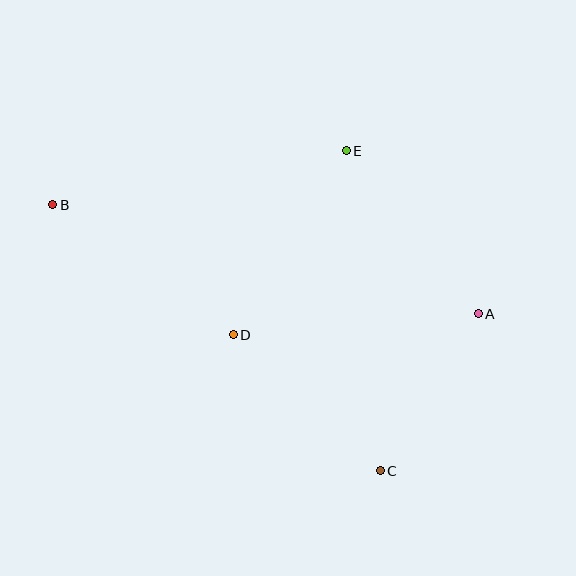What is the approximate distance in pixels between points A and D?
The distance between A and D is approximately 246 pixels.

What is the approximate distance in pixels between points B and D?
The distance between B and D is approximately 222 pixels.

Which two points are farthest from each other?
Points A and B are farthest from each other.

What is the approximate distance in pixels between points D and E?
The distance between D and E is approximately 216 pixels.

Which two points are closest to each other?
Points A and C are closest to each other.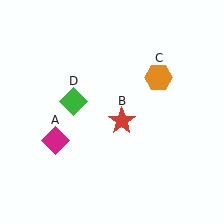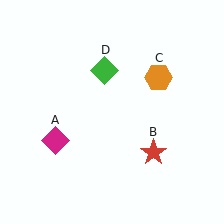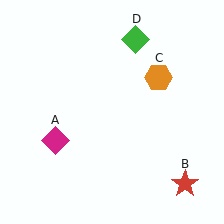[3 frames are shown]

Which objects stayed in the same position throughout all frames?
Magenta diamond (object A) and orange hexagon (object C) remained stationary.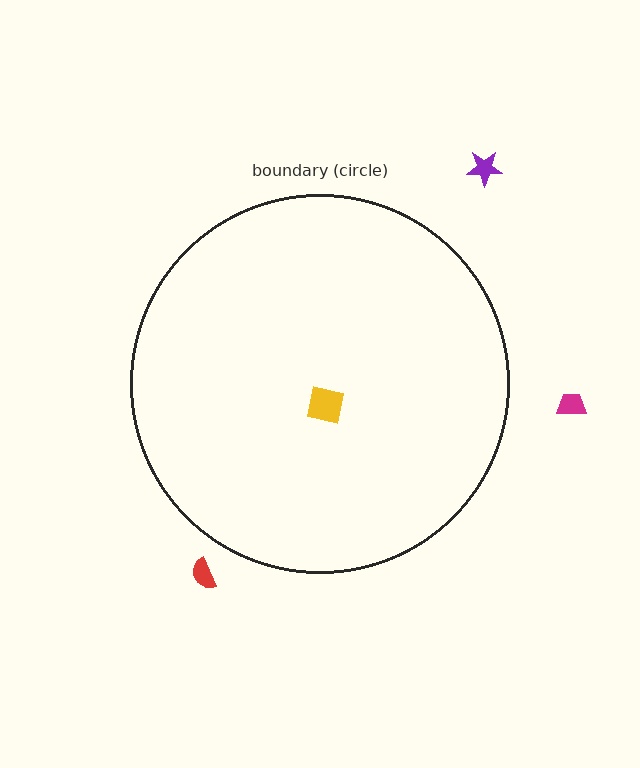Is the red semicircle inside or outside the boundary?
Outside.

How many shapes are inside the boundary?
1 inside, 3 outside.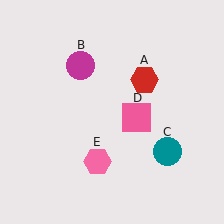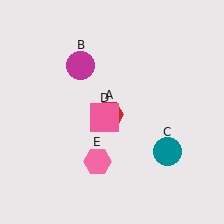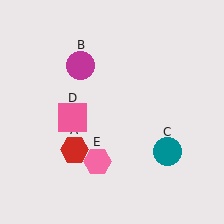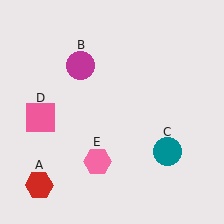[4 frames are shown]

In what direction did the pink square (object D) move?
The pink square (object D) moved left.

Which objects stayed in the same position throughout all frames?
Magenta circle (object B) and teal circle (object C) and pink hexagon (object E) remained stationary.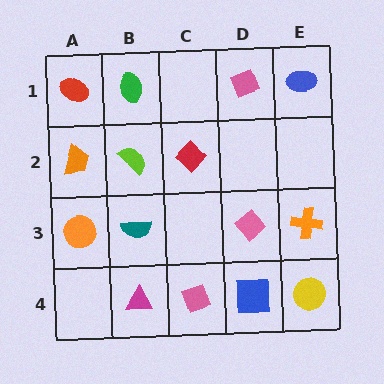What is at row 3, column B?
A teal semicircle.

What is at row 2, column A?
An orange trapezoid.